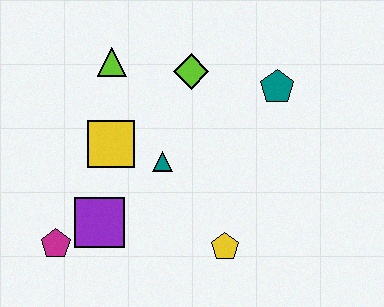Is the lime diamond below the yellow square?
No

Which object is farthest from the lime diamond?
The magenta pentagon is farthest from the lime diamond.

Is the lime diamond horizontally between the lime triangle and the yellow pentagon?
Yes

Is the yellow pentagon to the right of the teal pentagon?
No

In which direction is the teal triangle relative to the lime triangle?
The teal triangle is below the lime triangle.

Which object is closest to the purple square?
The magenta pentagon is closest to the purple square.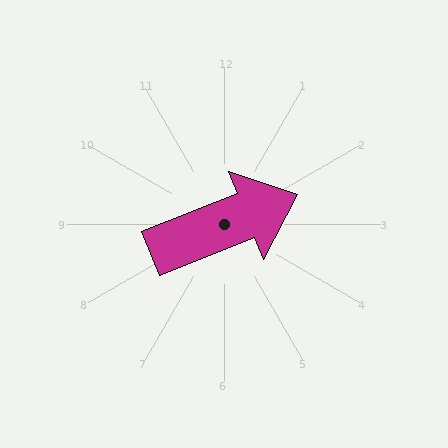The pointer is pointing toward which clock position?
Roughly 2 o'clock.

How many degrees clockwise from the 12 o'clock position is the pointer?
Approximately 68 degrees.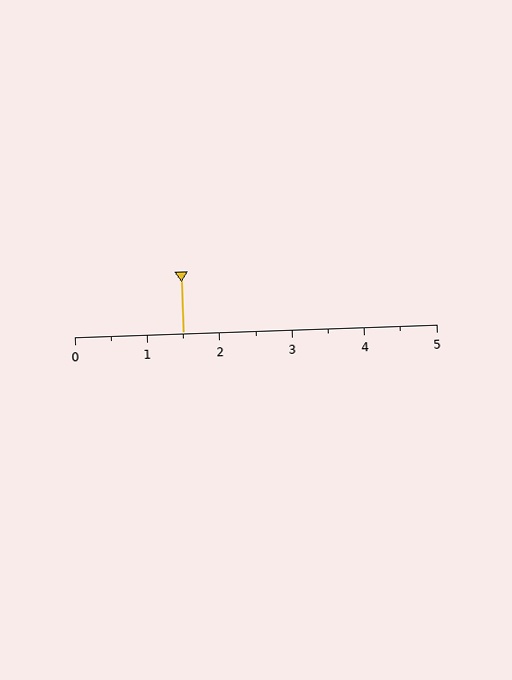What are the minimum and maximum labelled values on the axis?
The axis runs from 0 to 5.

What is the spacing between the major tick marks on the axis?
The major ticks are spaced 1 apart.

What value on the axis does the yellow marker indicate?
The marker indicates approximately 1.5.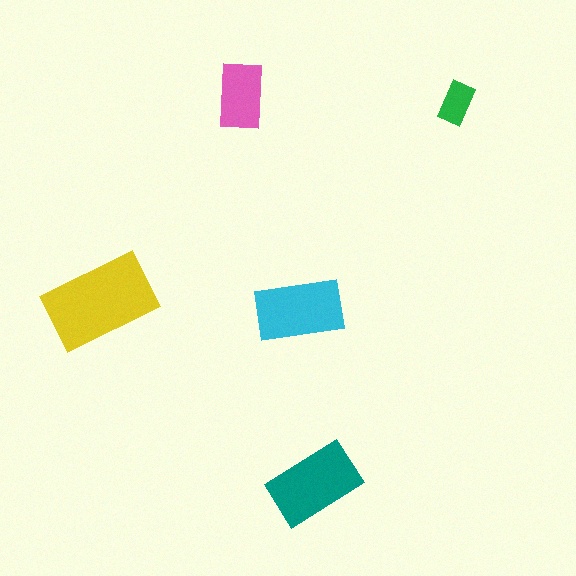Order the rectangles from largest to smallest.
the yellow one, the teal one, the cyan one, the pink one, the green one.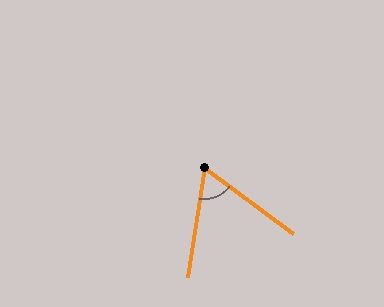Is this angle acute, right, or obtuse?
It is acute.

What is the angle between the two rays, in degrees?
Approximately 62 degrees.